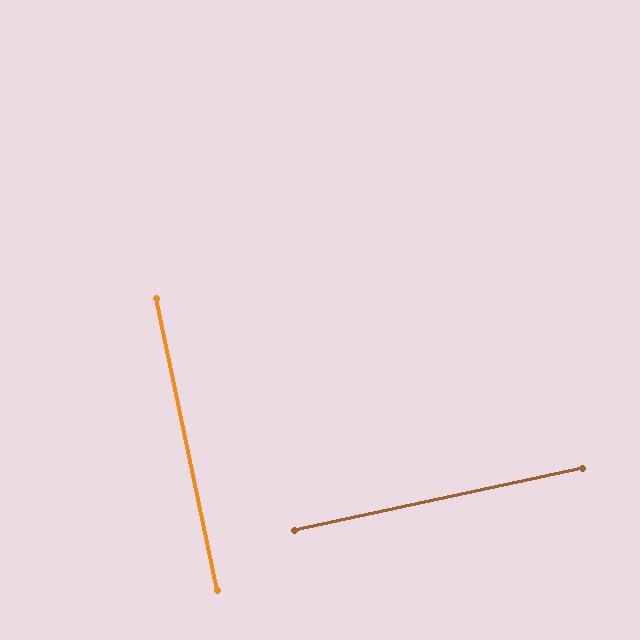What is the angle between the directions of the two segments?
Approximately 90 degrees.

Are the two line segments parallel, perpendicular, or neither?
Perpendicular — they meet at approximately 90°.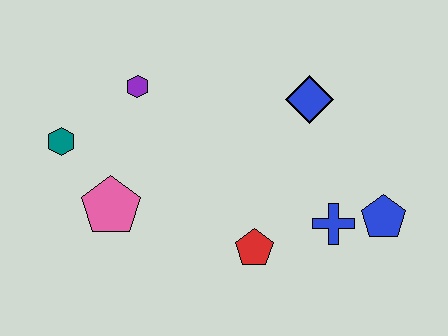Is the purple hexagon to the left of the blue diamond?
Yes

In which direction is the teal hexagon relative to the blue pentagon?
The teal hexagon is to the left of the blue pentagon.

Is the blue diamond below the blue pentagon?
No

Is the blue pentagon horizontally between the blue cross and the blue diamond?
No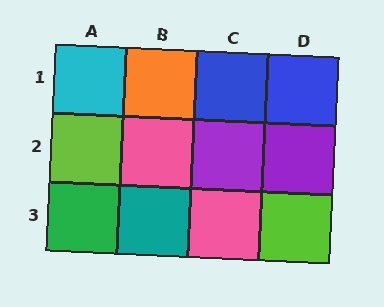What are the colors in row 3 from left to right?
Green, teal, pink, lime.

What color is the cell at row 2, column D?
Purple.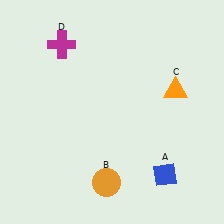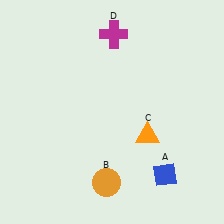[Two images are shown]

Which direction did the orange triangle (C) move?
The orange triangle (C) moved down.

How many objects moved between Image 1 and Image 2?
2 objects moved between the two images.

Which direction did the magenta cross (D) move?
The magenta cross (D) moved right.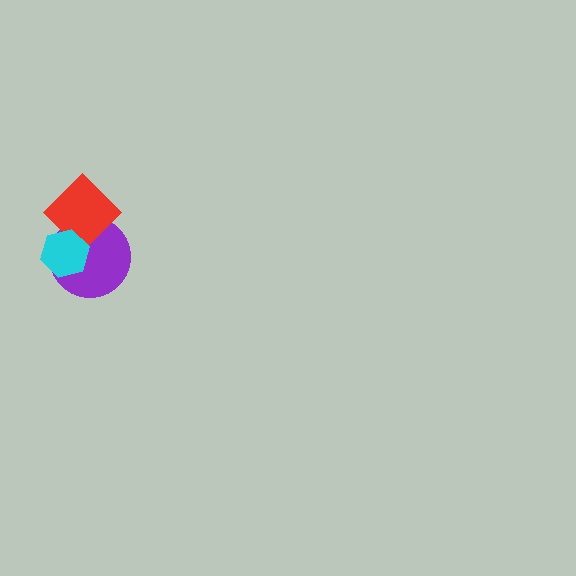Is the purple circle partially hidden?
Yes, it is partially covered by another shape.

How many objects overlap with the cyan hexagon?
2 objects overlap with the cyan hexagon.